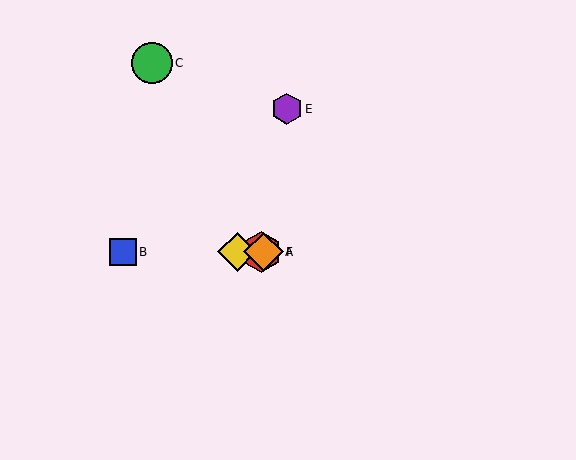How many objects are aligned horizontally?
4 objects (A, B, D, F) are aligned horizontally.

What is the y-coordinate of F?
Object F is at y≈252.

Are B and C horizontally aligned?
No, B is at y≈252 and C is at y≈63.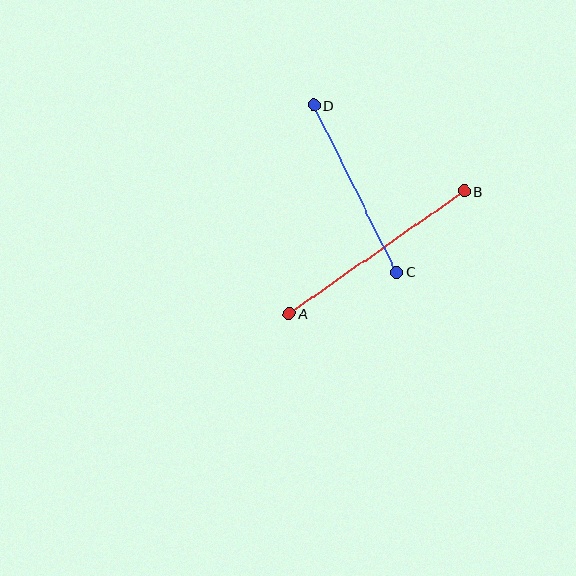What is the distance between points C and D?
The distance is approximately 187 pixels.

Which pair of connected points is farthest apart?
Points A and B are farthest apart.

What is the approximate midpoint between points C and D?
The midpoint is at approximately (355, 189) pixels.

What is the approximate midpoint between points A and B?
The midpoint is at approximately (377, 253) pixels.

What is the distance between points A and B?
The distance is approximately 214 pixels.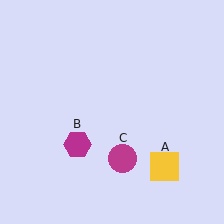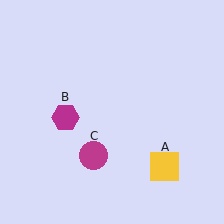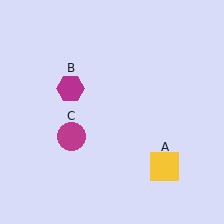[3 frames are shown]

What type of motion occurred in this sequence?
The magenta hexagon (object B), magenta circle (object C) rotated clockwise around the center of the scene.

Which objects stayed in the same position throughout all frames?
Yellow square (object A) remained stationary.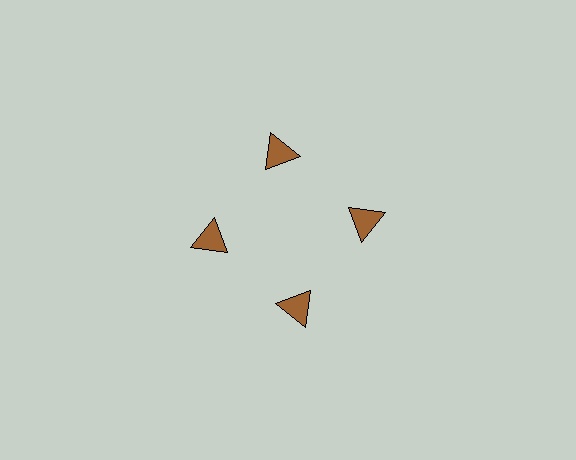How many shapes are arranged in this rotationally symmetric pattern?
There are 4 shapes, arranged in 4 groups of 1.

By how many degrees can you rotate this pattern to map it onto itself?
The pattern maps onto itself every 90 degrees of rotation.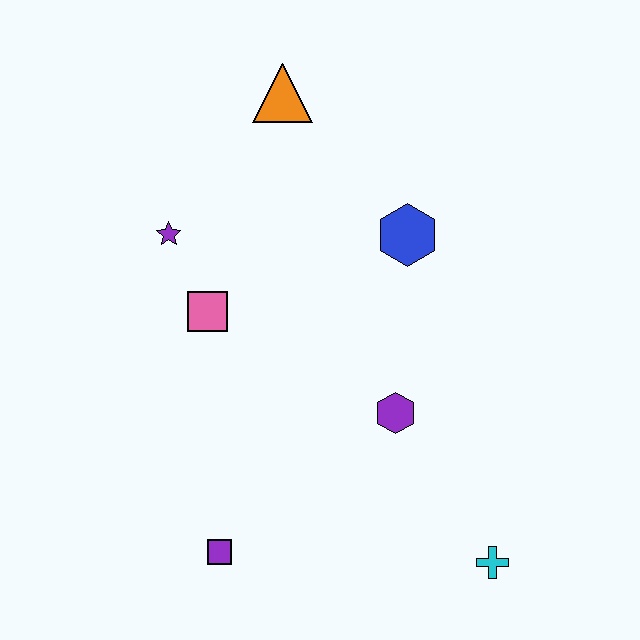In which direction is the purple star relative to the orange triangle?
The purple star is below the orange triangle.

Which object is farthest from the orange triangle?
The cyan cross is farthest from the orange triangle.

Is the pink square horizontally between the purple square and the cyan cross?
No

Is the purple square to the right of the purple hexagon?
No